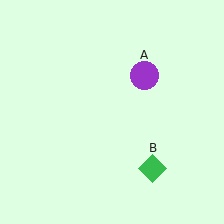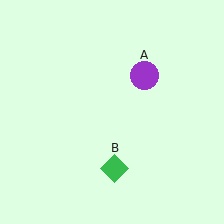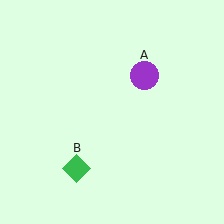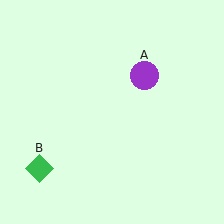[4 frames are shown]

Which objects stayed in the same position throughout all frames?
Purple circle (object A) remained stationary.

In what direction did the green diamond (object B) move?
The green diamond (object B) moved left.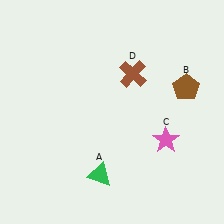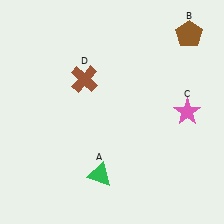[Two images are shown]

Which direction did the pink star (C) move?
The pink star (C) moved up.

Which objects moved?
The objects that moved are: the brown pentagon (B), the pink star (C), the brown cross (D).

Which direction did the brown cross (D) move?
The brown cross (D) moved left.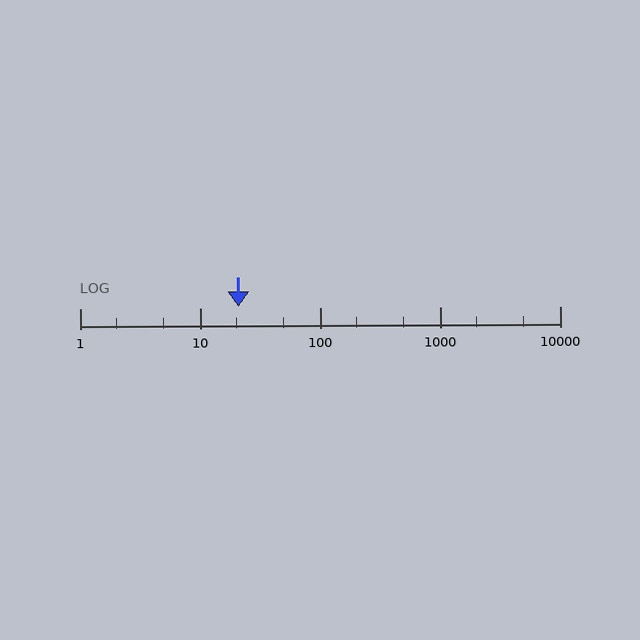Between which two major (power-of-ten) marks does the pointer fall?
The pointer is between 10 and 100.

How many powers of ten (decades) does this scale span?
The scale spans 4 decades, from 1 to 10000.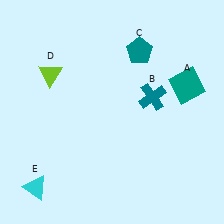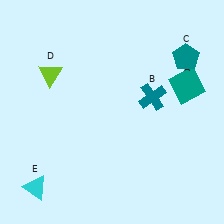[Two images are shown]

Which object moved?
The teal pentagon (C) moved right.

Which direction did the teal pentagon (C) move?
The teal pentagon (C) moved right.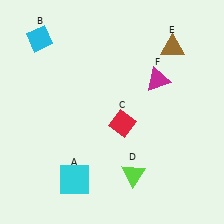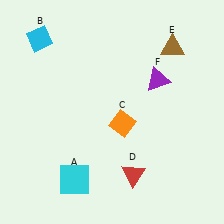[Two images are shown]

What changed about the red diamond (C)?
In Image 1, C is red. In Image 2, it changed to orange.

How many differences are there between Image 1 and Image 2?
There are 3 differences between the two images.